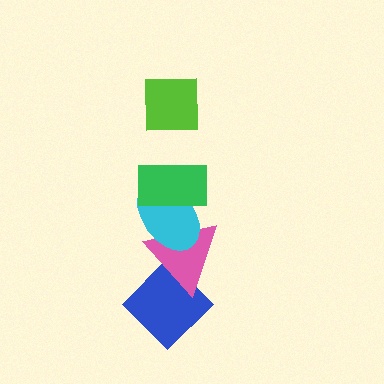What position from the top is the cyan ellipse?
The cyan ellipse is 3rd from the top.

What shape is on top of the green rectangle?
The lime square is on top of the green rectangle.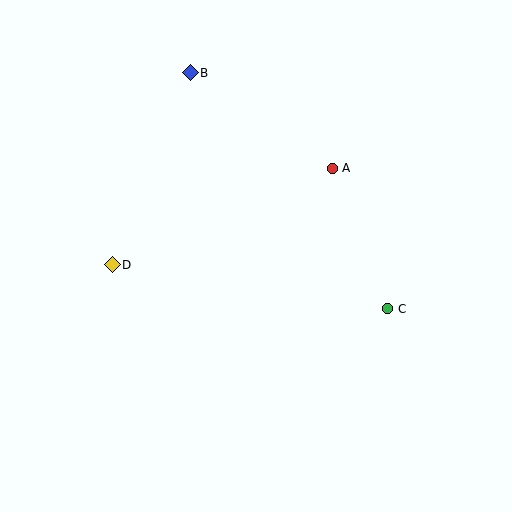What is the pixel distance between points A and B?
The distance between A and B is 171 pixels.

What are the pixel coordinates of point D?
Point D is at (112, 265).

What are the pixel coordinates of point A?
Point A is at (332, 168).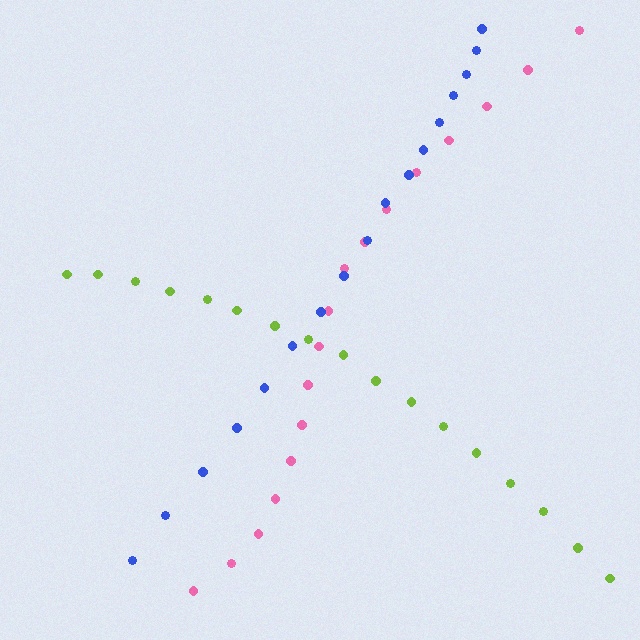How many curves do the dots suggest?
There are 3 distinct paths.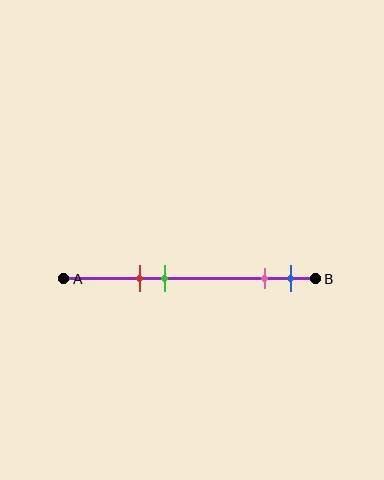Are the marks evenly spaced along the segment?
No, the marks are not evenly spaced.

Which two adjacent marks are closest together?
The pink and blue marks are the closest adjacent pair.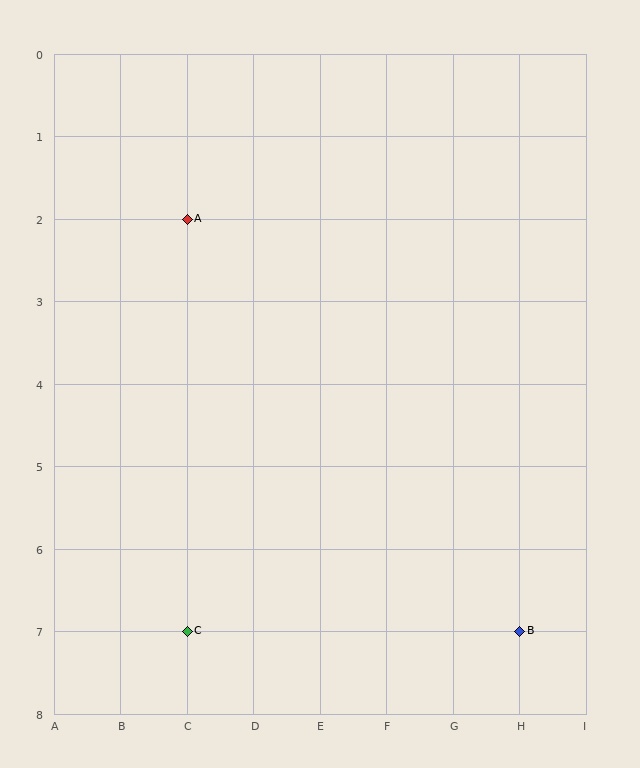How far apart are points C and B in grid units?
Points C and B are 5 columns apart.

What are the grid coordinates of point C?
Point C is at grid coordinates (C, 7).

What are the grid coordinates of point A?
Point A is at grid coordinates (C, 2).